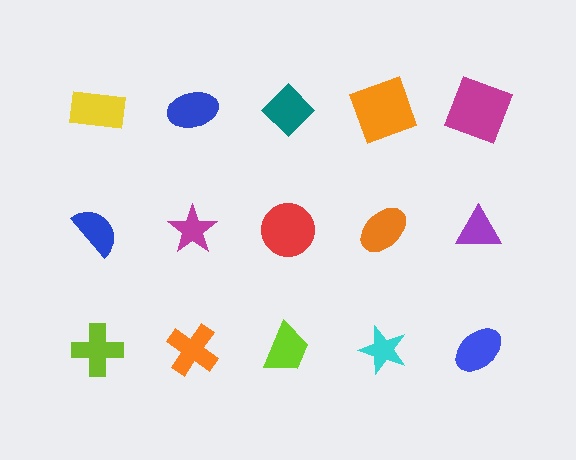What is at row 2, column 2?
A magenta star.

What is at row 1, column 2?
A blue ellipse.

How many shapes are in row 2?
5 shapes.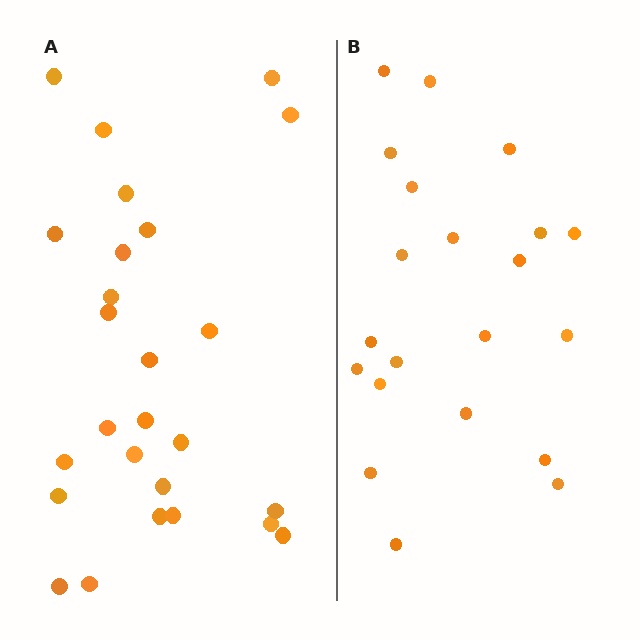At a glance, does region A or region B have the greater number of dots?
Region A (the left region) has more dots.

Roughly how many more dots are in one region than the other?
Region A has about 5 more dots than region B.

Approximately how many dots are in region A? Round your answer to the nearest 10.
About 30 dots. (The exact count is 26, which rounds to 30.)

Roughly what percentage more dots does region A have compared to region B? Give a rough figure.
About 25% more.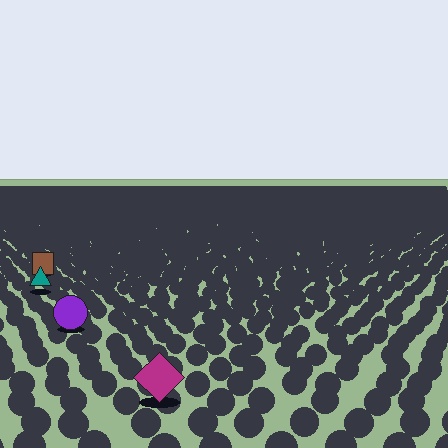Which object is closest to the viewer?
The magenta diamond is closest. The texture marks near it are larger and more spread out.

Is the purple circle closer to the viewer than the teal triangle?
Yes. The purple circle is closer — you can tell from the texture gradient: the ground texture is coarser near it.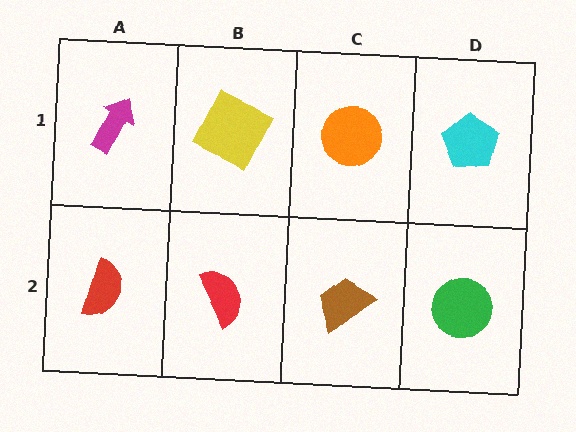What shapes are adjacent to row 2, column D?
A cyan pentagon (row 1, column D), a brown trapezoid (row 2, column C).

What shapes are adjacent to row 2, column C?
An orange circle (row 1, column C), a red semicircle (row 2, column B), a green circle (row 2, column D).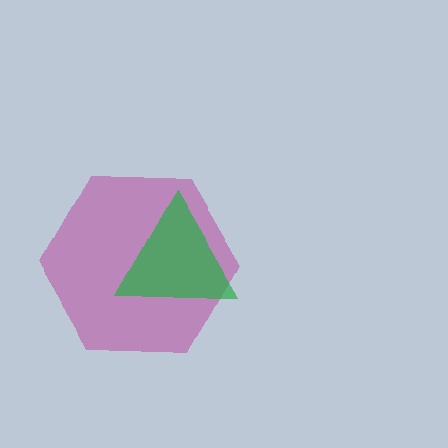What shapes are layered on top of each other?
The layered shapes are: a magenta hexagon, a green triangle.